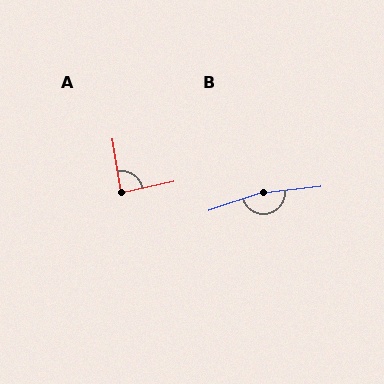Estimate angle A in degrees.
Approximately 86 degrees.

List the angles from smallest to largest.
A (86°), B (167°).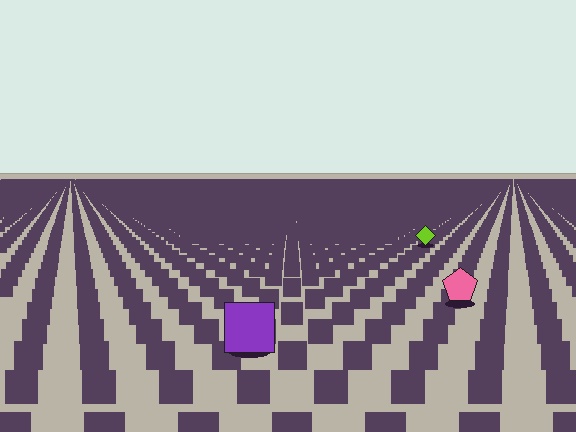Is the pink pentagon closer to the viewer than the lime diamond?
Yes. The pink pentagon is closer — you can tell from the texture gradient: the ground texture is coarser near it.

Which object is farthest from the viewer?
The lime diamond is farthest from the viewer. It appears smaller and the ground texture around it is denser.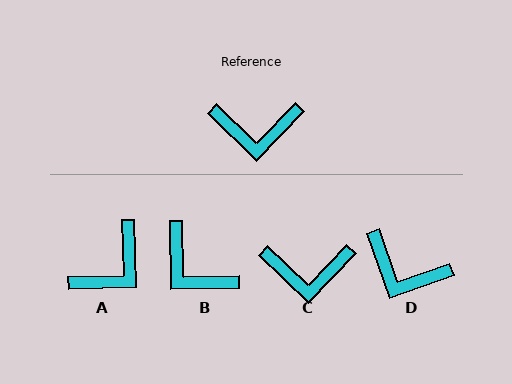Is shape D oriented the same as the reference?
No, it is off by about 27 degrees.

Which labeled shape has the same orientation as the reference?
C.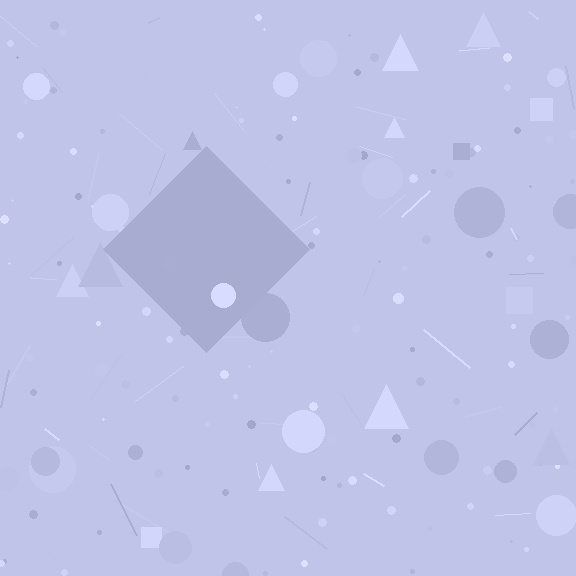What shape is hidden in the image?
A diamond is hidden in the image.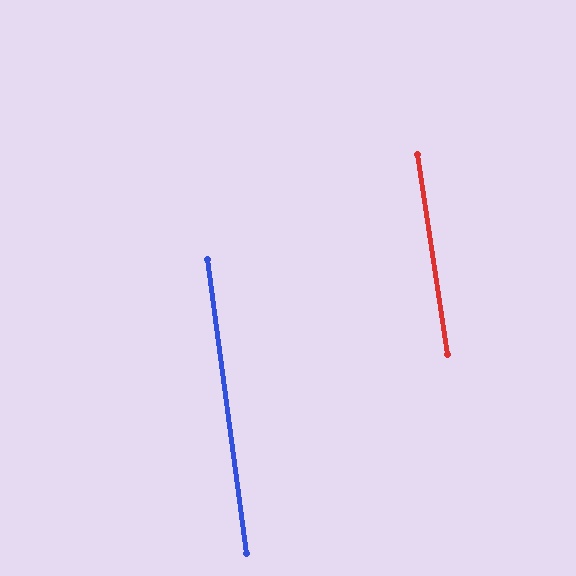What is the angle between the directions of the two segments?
Approximately 1 degree.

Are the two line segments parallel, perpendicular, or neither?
Parallel — their directions differ by only 0.9°.